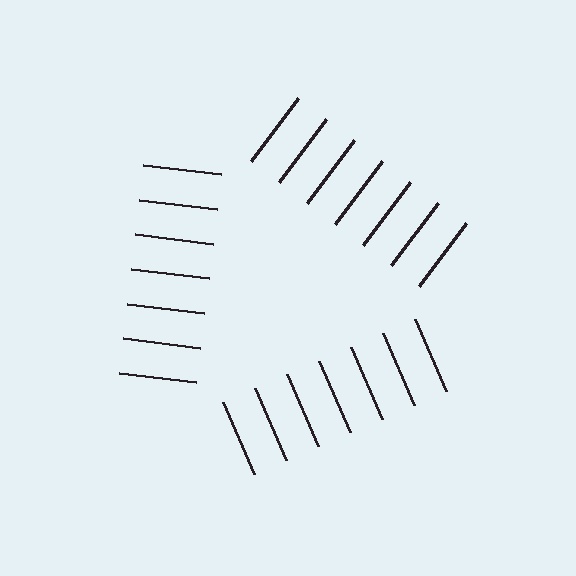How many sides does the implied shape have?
3 sides — the line-ends trace a triangle.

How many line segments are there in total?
21 — 7 along each of the 3 edges.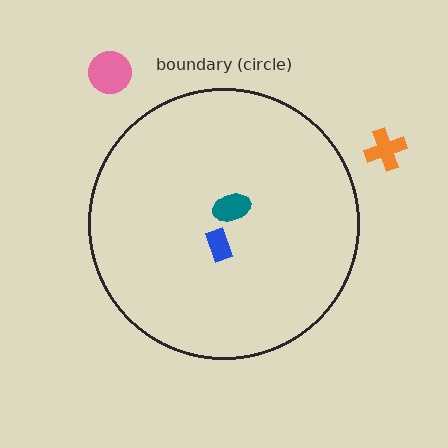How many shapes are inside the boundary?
2 inside, 2 outside.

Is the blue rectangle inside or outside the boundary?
Inside.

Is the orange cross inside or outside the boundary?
Outside.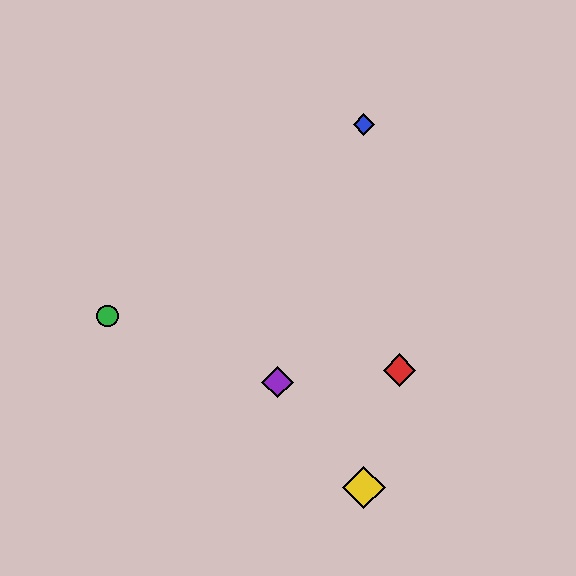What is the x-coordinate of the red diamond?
The red diamond is at x≈399.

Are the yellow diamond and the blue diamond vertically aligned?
Yes, both are at x≈364.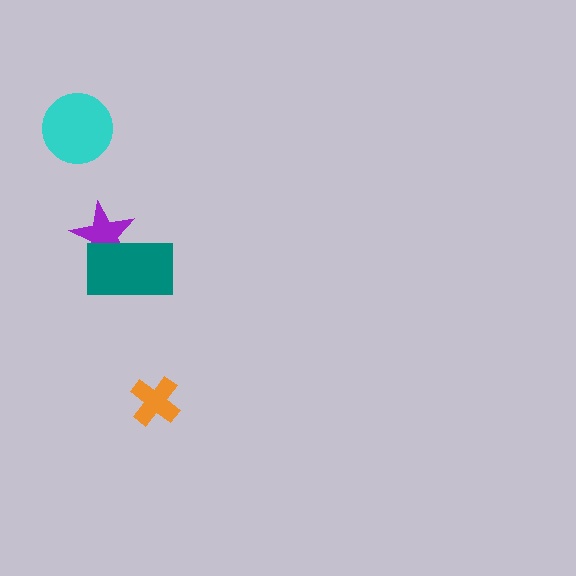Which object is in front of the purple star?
The teal rectangle is in front of the purple star.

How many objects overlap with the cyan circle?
0 objects overlap with the cyan circle.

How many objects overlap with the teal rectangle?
1 object overlaps with the teal rectangle.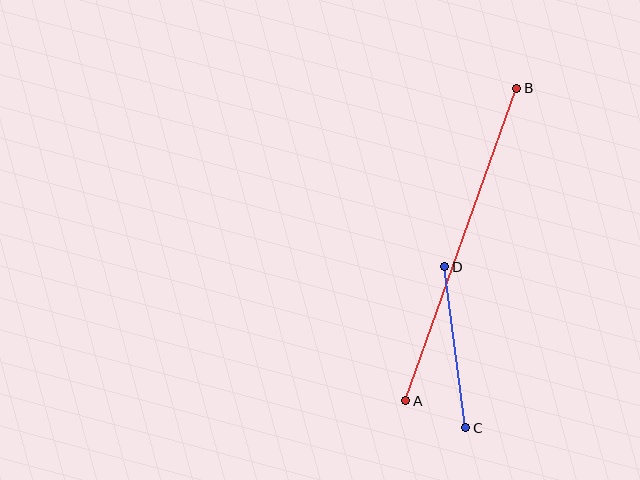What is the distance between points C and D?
The distance is approximately 162 pixels.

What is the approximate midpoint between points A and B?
The midpoint is at approximately (461, 244) pixels.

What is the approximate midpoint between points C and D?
The midpoint is at approximately (455, 347) pixels.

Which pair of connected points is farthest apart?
Points A and B are farthest apart.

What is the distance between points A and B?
The distance is approximately 332 pixels.